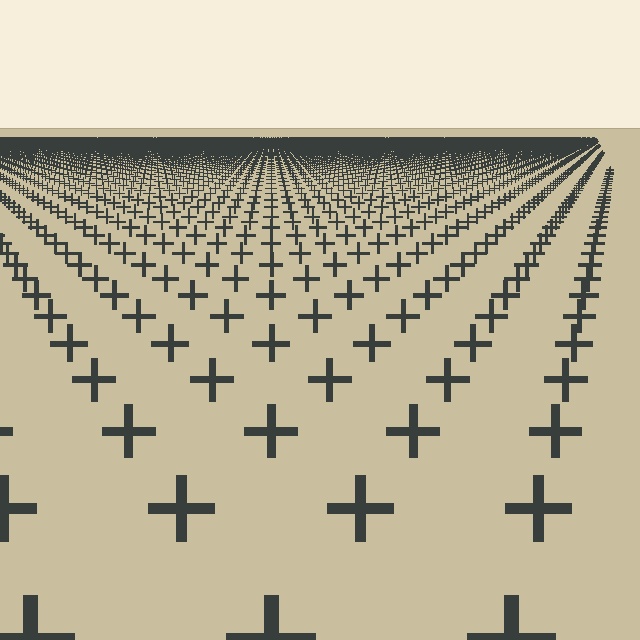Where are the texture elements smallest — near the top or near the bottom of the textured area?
Near the top.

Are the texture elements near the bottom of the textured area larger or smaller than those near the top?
Larger. Near the bottom, elements are closer to the viewer and appear at a bigger on-screen size.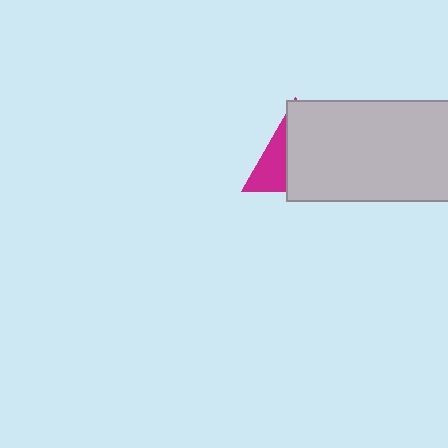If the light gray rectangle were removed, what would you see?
You would see the complete magenta triangle.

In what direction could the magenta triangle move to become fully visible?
The magenta triangle could move left. That would shift it out from behind the light gray rectangle entirely.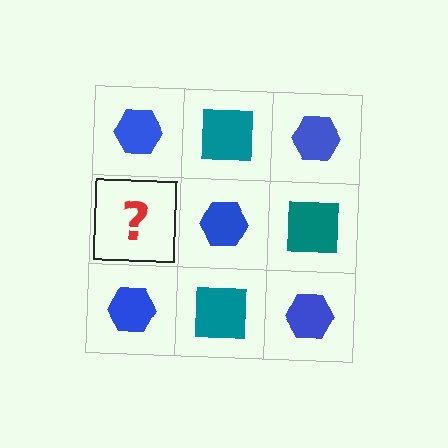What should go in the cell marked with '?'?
The missing cell should contain a teal square.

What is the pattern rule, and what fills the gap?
The rule is that it alternates blue hexagon and teal square in a checkerboard pattern. The gap should be filled with a teal square.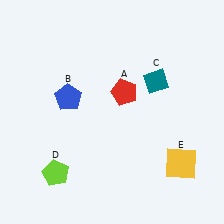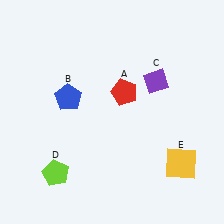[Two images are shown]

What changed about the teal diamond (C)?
In Image 1, C is teal. In Image 2, it changed to purple.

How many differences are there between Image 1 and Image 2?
There is 1 difference between the two images.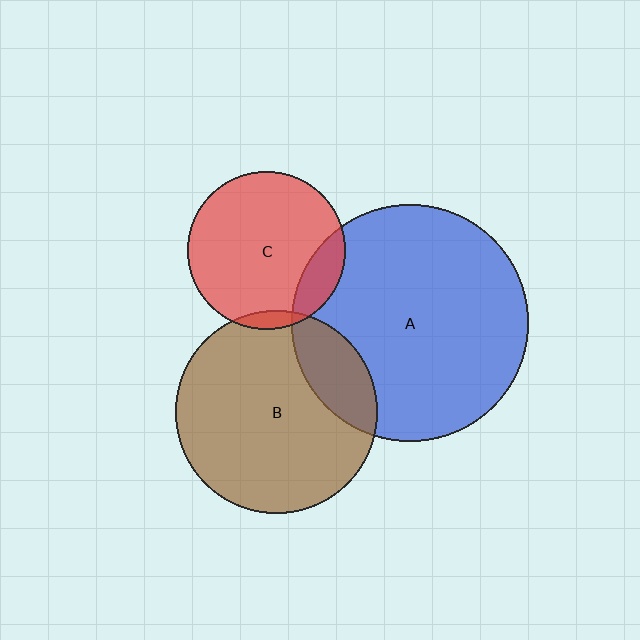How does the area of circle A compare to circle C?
Approximately 2.3 times.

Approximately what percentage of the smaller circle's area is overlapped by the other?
Approximately 15%.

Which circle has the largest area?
Circle A (blue).